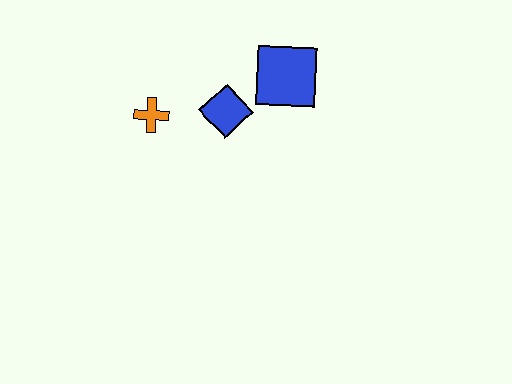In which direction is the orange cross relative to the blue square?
The orange cross is to the left of the blue square.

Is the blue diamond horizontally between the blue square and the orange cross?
Yes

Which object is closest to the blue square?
The blue diamond is closest to the blue square.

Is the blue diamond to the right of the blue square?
No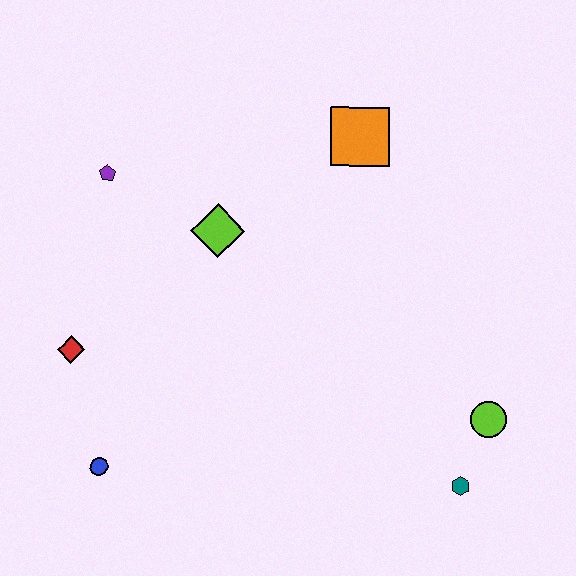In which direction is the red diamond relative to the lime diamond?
The red diamond is to the left of the lime diamond.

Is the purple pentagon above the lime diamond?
Yes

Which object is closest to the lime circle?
The teal hexagon is closest to the lime circle.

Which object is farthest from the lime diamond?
The teal hexagon is farthest from the lime diamond.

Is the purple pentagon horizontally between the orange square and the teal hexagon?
No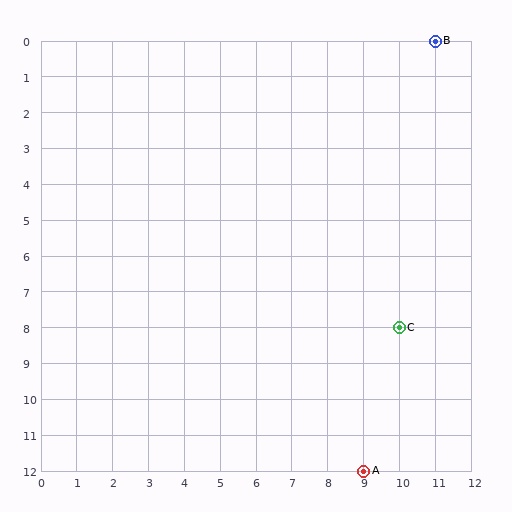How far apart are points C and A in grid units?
Points C and A are 1 column and 4 rows apart (about 4.1 grid units diagonally).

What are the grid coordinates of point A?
Point A is at grid coordinates (9, 12).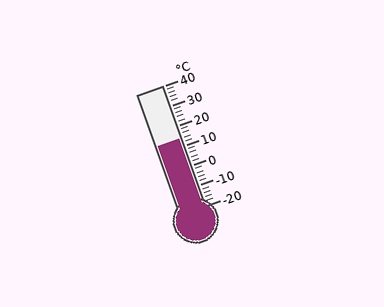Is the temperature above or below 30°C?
The temperature is below 30°C.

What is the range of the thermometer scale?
The thermometer scale ranges from -20°C to 40°C.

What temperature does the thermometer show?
The thermometer shows approximately 14°C.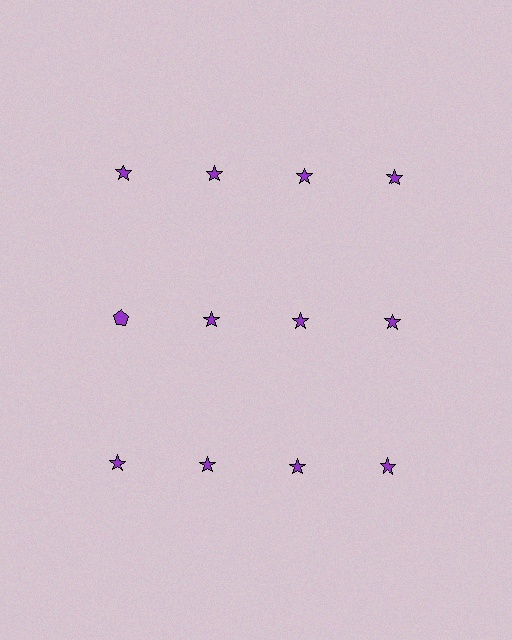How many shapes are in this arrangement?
There are 12 shapes arranged in a grid pattern.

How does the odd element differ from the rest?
It has a different shape: pentagon instead of star.